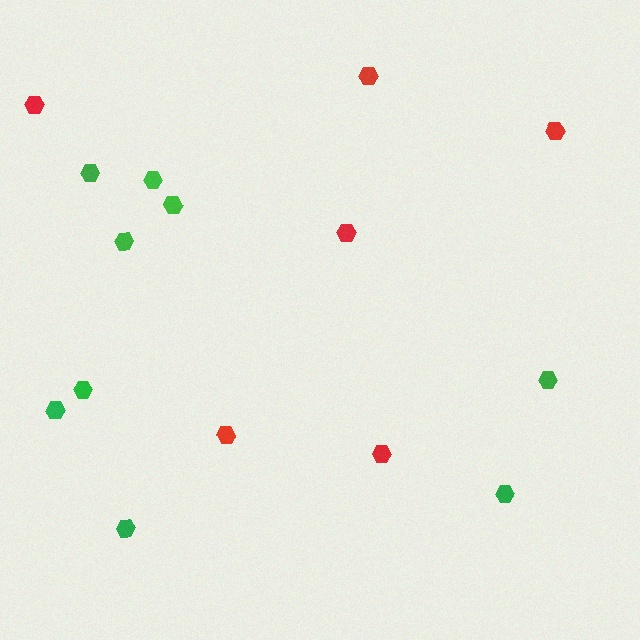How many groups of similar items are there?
There are 2 groups: one group of green hexagons (9) and one group of red hexagons (6).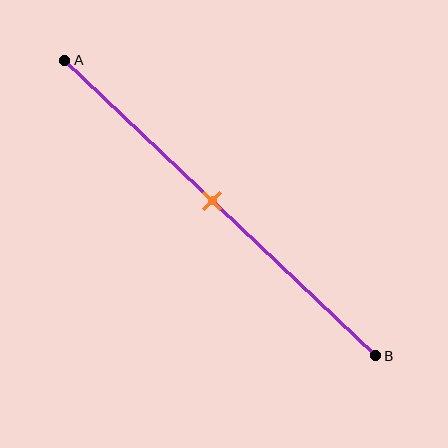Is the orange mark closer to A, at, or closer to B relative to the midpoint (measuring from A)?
The orange mark is approximately at the midpoint of segment AB.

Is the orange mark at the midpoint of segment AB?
Yes, the mark is approximately at the midpoint.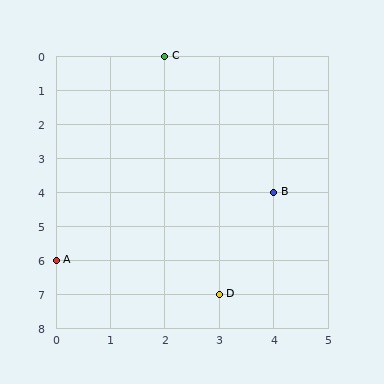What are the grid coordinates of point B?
Point B is at grid coordinates (4, 4).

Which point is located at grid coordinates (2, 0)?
Point C is at (2, 0).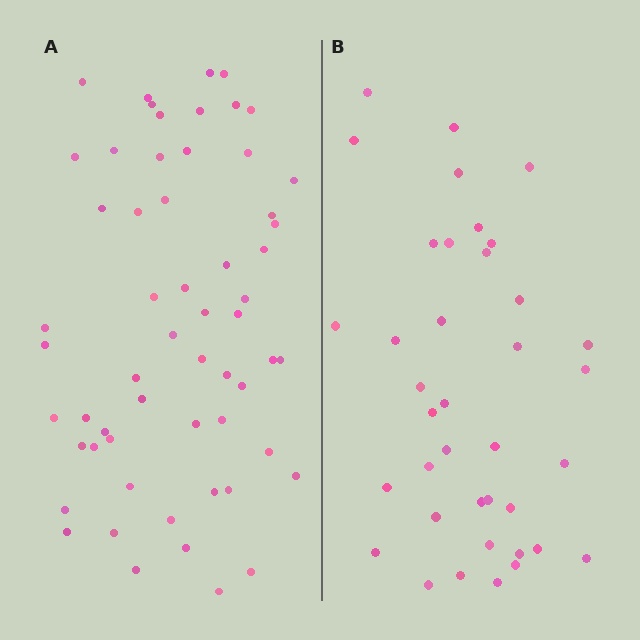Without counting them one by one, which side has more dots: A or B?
Region A (the left region) has more dots.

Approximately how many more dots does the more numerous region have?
Region A has approximately 20 more dots than region B.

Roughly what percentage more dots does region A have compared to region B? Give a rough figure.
About 55% more.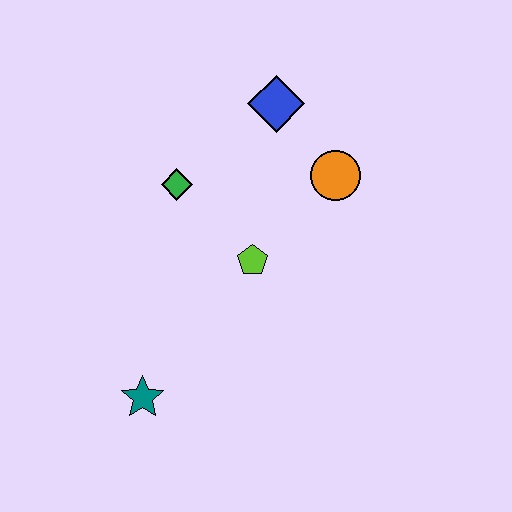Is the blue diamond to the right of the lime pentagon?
Yes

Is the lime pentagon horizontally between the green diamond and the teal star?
No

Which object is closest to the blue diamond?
The orange circle is closest to the blue diamond.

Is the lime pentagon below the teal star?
No